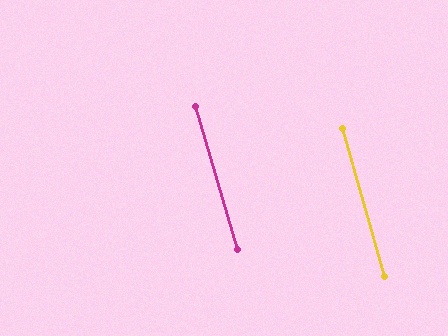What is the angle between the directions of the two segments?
Approximately 1 degree.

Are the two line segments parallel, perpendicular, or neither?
Parallel — their directions differ by only 0.7°.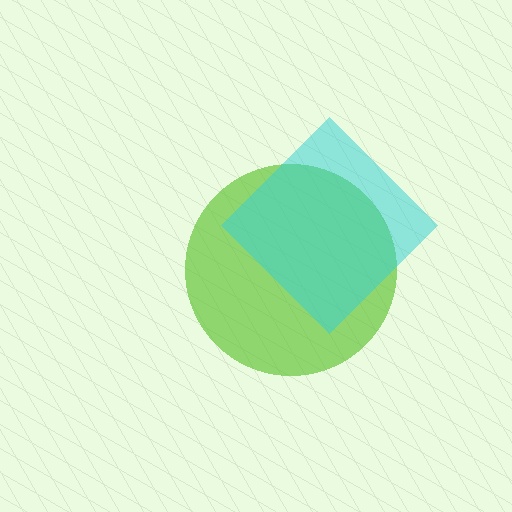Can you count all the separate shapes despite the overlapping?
Yes, there are 2 separate shapes.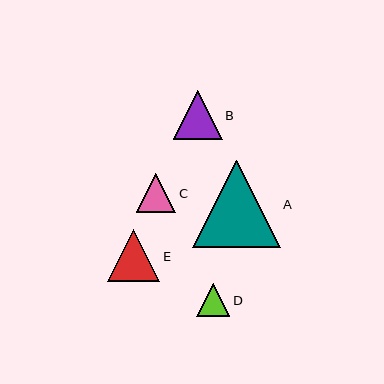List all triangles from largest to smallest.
From largest to smallest: A, E, B, C, D.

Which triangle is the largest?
Triangle A is the largest with a size of approximately 87 pixels.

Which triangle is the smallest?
Triangle D is the smallest with a size of approximately 33 pixels.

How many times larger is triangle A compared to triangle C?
Triangle A is approximately 2.2 times the size of triangle C.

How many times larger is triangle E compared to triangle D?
Triangle E is approximately 1.6 times the size of triangle D.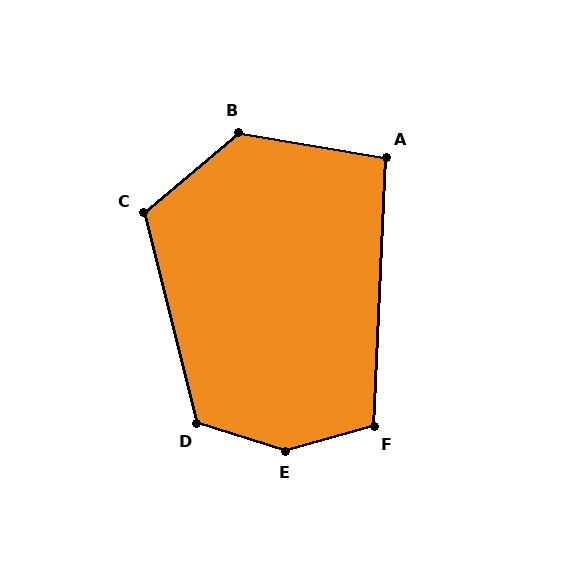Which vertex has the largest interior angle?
E, at approximately 147 degrees.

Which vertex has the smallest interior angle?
A, at approximately 97 degrees.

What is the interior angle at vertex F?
Approximately 108 degrees (obtuse).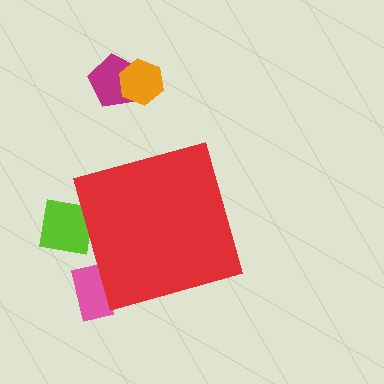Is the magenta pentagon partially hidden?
No, the magenta pentagon is fully visible.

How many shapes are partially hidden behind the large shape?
2 shapes are partially hidden.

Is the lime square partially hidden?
Yes, the lime square is partially hidden behind the red diamond.